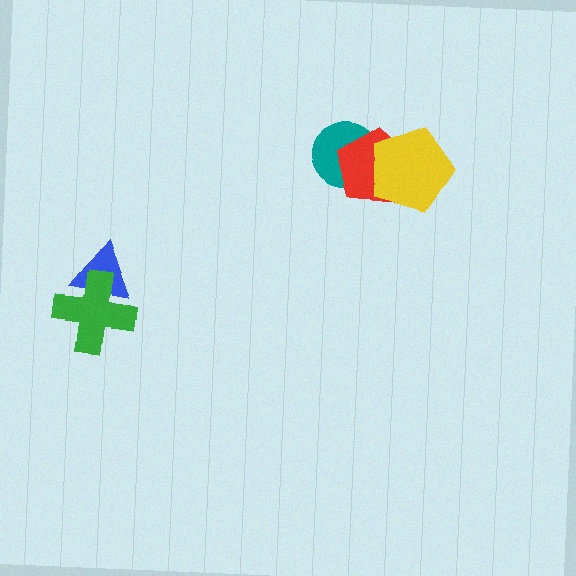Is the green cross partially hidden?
No, no other shape covers it.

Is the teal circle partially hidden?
Yes, it is partially covered by another shape.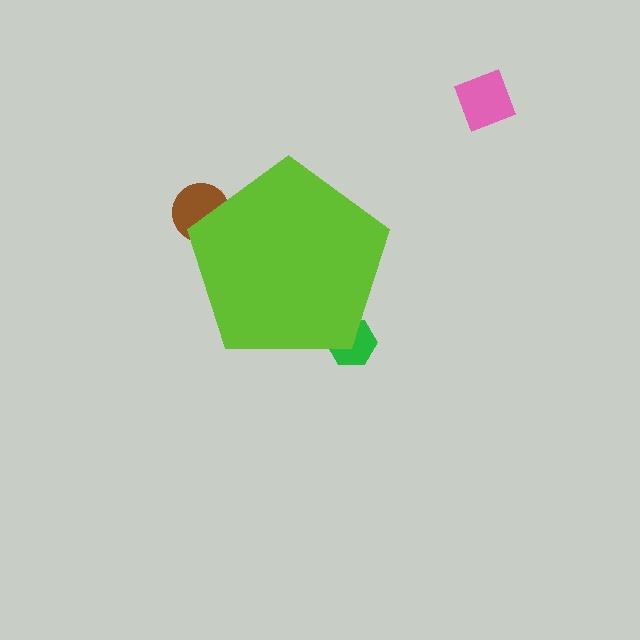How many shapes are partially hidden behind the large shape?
3 shapes are partially hidden.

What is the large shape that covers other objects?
A lime pentagon.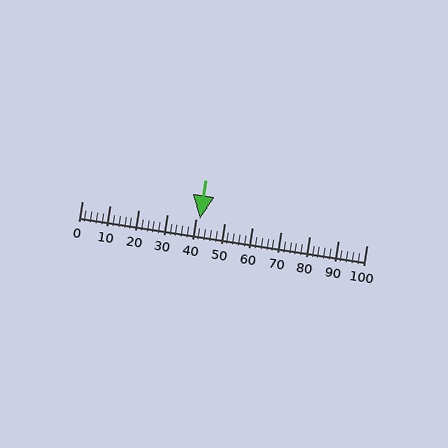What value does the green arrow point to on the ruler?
The green arrow points to approximately 41.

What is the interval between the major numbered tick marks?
The major tick marks are spaced 10 units apart.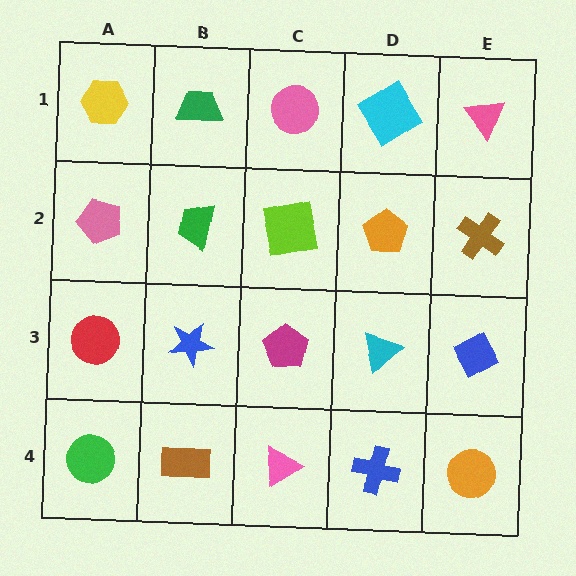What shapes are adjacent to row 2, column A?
A yellow hexagon (row 1, column A), a red circle (row 3, column A), a green trapezoid (row 2, column B).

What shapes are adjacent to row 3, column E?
A brown cross (row 2, column E), an orange circle (row 4, column E), a cyan triangle (row 3, column D).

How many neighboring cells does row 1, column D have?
3.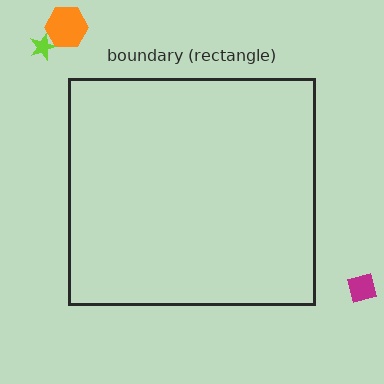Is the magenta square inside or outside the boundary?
Outside.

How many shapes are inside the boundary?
0 inside, 3 outside.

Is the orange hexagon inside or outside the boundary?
Outside.